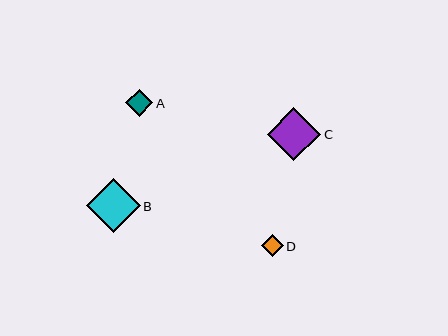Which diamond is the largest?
Diamond B is the largest with a size of approximately 54 pixels.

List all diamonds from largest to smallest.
From largest to smallest: B, C, A, D.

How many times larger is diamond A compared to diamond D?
Diamond A is approximately 1.2 times the size of diamond D.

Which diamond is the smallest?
Diamond D is the smallest with a size of approximately 22 pixels.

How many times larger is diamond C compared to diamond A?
Diamond C is approximately 2.0 times the size of diamond A.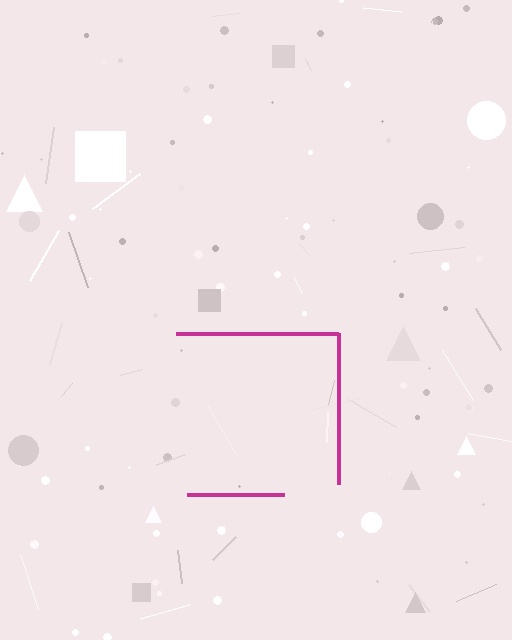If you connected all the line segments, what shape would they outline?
They would outline a square.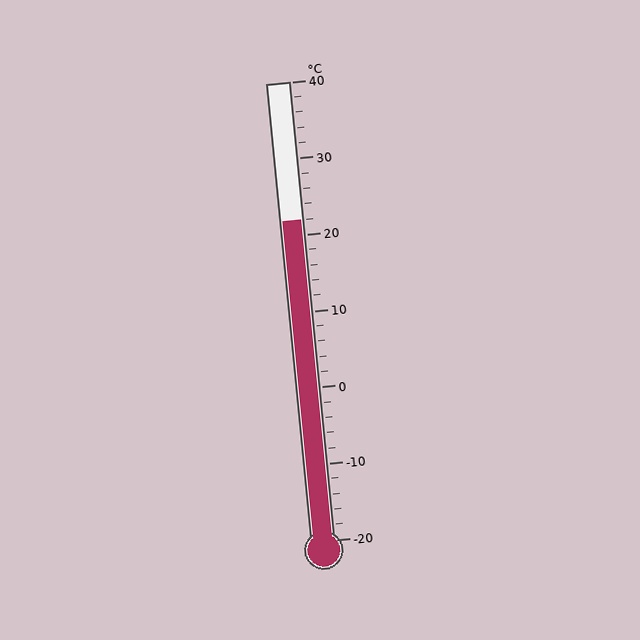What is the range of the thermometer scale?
The thermometer scale ranges from -20°C to 40°C.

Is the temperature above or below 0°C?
The temperature is above 0°C.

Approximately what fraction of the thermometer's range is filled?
The thermometer is filled to approximately 70% of its range.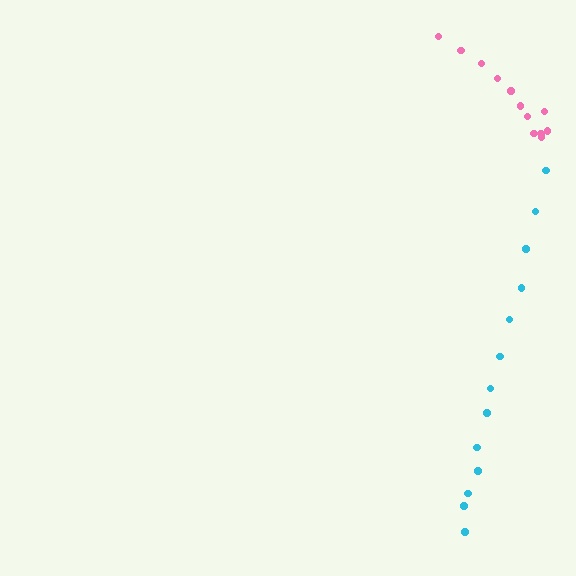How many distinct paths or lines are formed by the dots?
There are 2 distinct paths.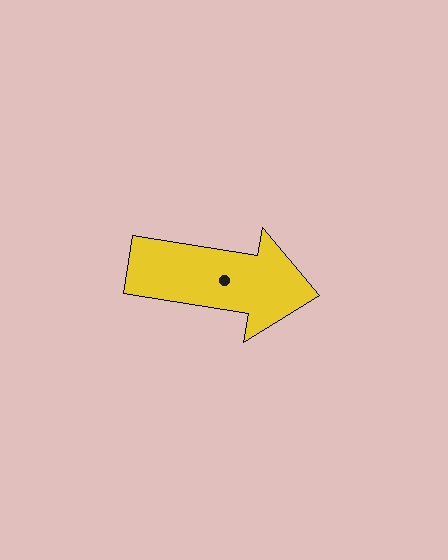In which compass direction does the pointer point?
East.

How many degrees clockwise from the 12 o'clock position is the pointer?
Approximately 99 degrees.